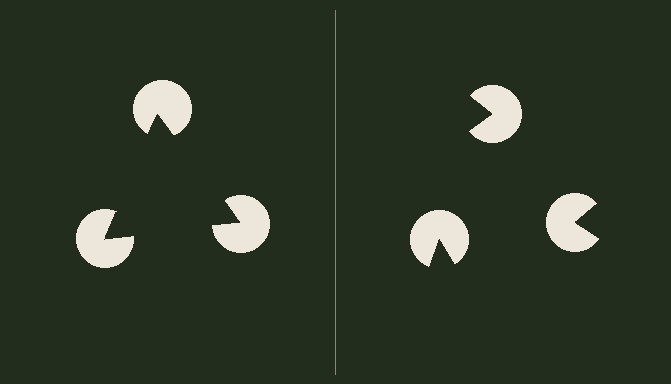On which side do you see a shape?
An illusory triangle appears on the left side. On the right side the wedge cuts are rotated, so no coherent shape forms.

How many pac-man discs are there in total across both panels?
6 — 3 on each side.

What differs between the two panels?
The pac-man discs are positioned identically on both sides; only the wedge orientations differ. On the left they align to a triangle; on the right they are misaligned.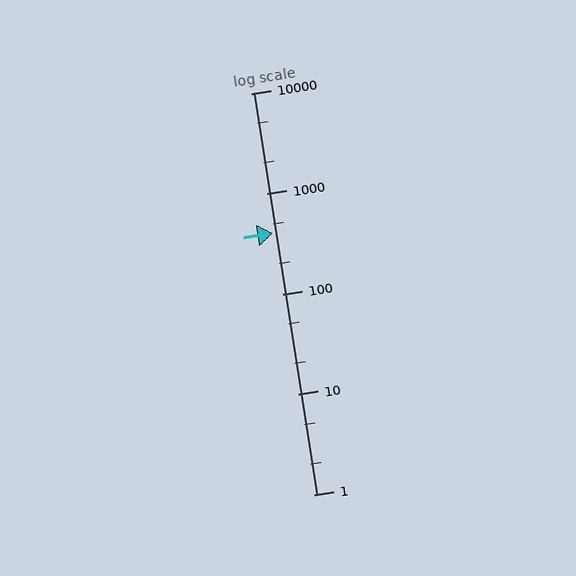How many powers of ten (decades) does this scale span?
The scale spans 4 decades, from 1 to 10000.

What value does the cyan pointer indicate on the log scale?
The pointer indicates approximately 400.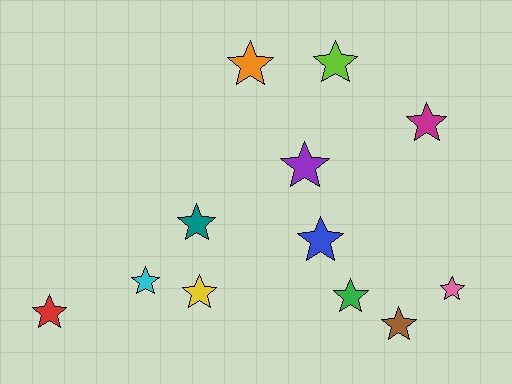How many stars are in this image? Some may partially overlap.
There are 12 stars.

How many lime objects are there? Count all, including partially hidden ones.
There is 1 lime object.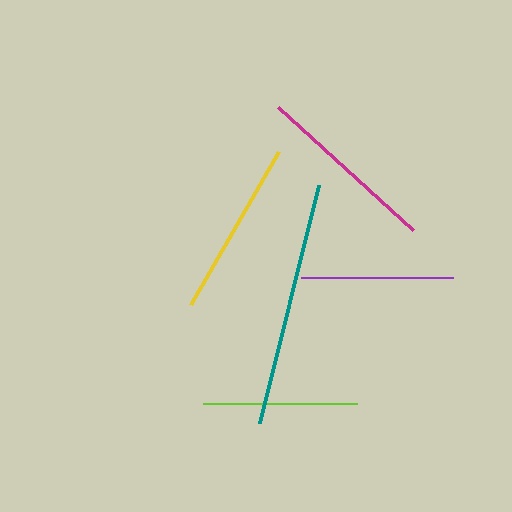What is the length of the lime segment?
The lime segment is approximately 154 pixels long.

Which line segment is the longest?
The teal line is the longest at approximately 245 pixels.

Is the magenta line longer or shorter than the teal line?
The teal line is longer than the magenta line.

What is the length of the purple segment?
The purple segment is approximately 153 pixels long.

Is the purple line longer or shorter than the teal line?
The teal line is longer than the purple line.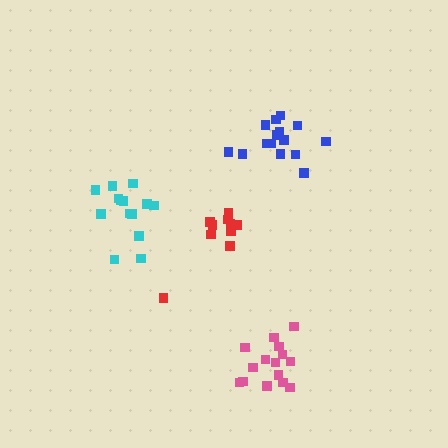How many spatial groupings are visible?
There are 4 spatial groupings.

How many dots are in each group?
Group 1: 10 dots, Group 2: 14 dots, Group 3: 15 dots, Group 4: 15 dots (54 total).